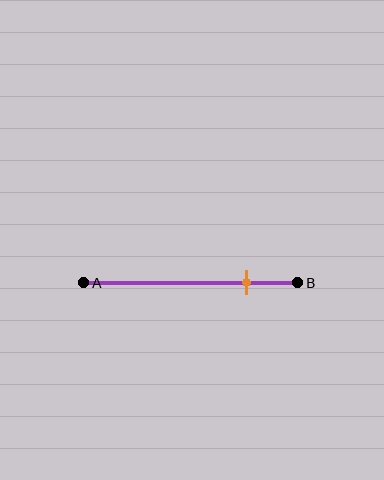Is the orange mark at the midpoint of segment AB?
No, the mark is at about 75% from A, not at the 50% midpoint.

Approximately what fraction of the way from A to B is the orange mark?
The orange mark is approximately 75% of the way from A to B.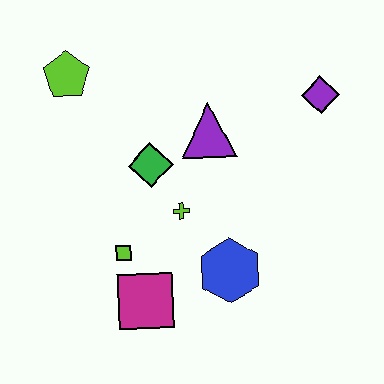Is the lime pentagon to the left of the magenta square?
Yes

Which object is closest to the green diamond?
The lime cross is closest to the green diamond.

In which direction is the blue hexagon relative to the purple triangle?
The blue hexagon is below the purple triangle.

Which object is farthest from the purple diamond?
The magenta square is farthest from the purple diamond.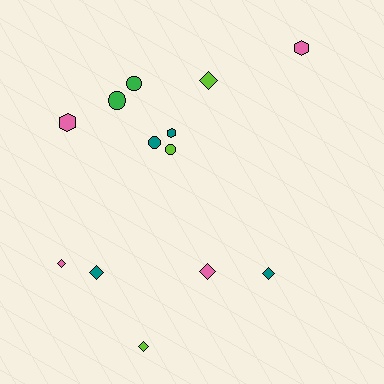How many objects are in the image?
There are 13 objects.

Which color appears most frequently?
Pink, with 4 objects.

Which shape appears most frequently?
Diamond, with 6 objects.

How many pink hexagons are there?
There are 2 pink hexagons.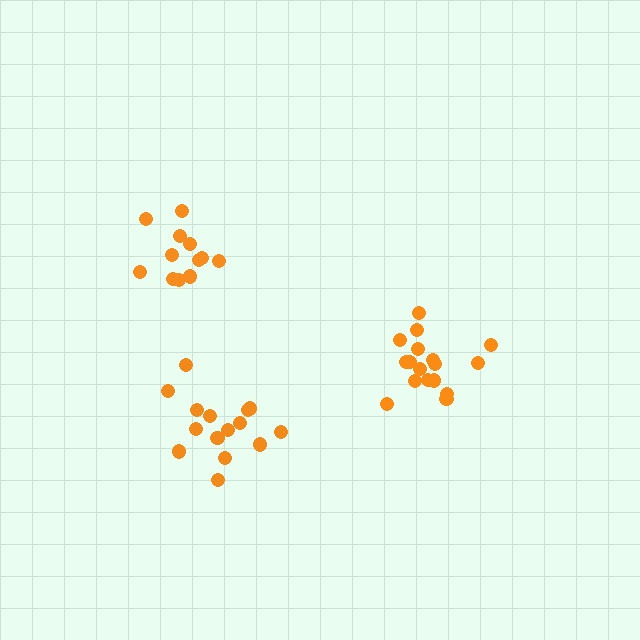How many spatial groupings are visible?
There are 3 spatial groupings.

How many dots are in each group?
Group 1: 17 dots, Group 2: 15 dots, Group 3: 12 dots (44 total).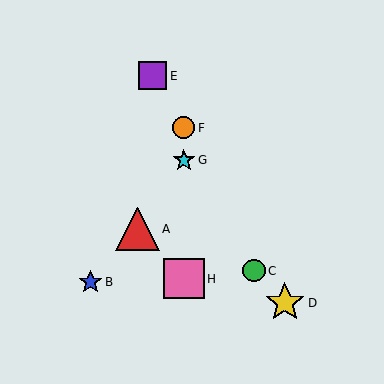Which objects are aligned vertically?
Objects F, G, H are aligned vertically.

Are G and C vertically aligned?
No, G is at x≈184 and C is at x≈254.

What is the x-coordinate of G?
Object G is at x≈184.